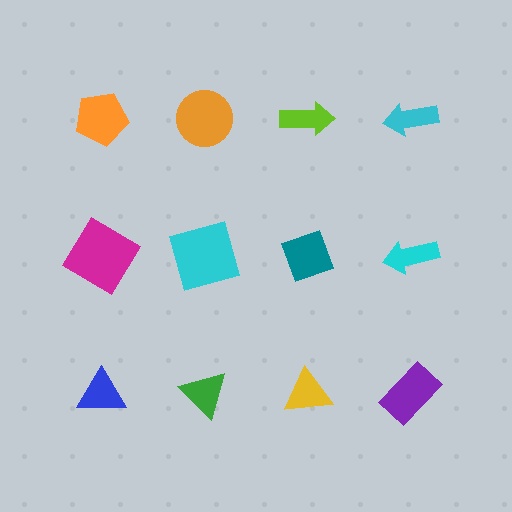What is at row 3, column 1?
A blue triangle.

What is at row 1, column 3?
A lime arrow.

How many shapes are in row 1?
4 shapes.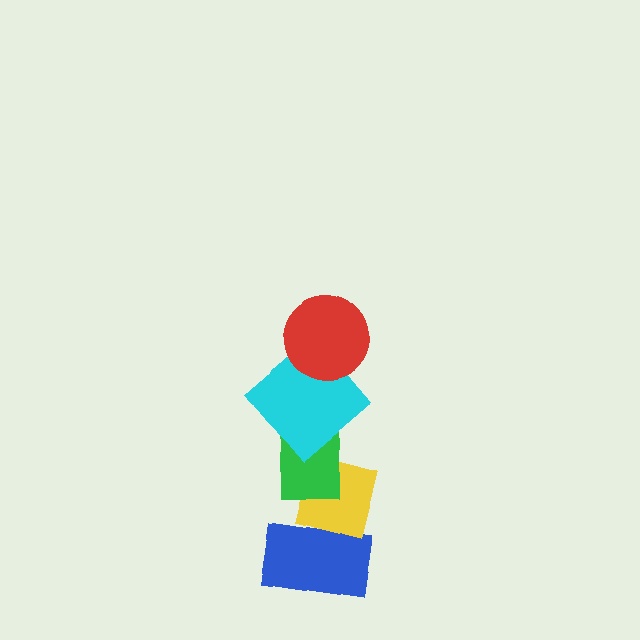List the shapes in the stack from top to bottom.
From top to bottom: the red circle, the cyan diamond, the green rectangle, the yellow square, the blue rectangle.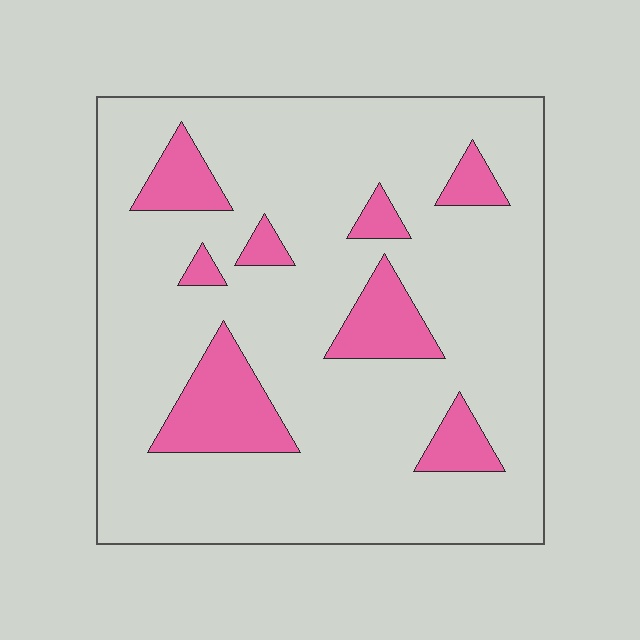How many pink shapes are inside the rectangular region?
8.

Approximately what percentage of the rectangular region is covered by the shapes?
Approximately 15%.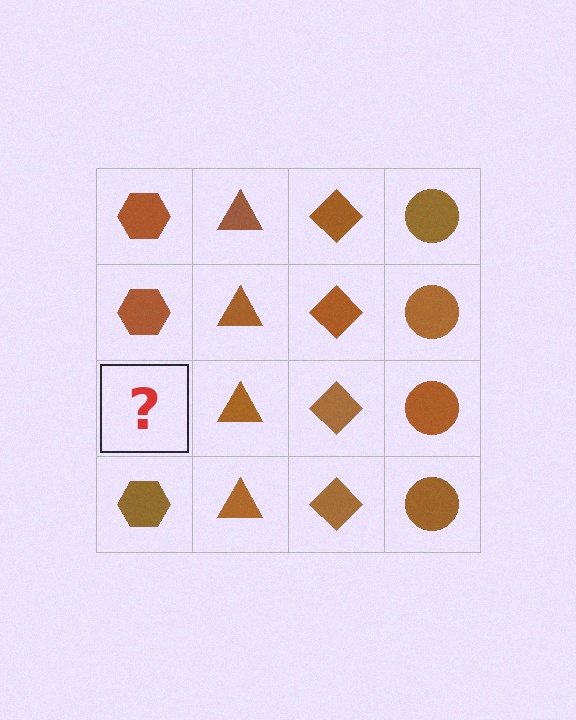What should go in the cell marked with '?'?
The missing cell should contain a brown hexagon.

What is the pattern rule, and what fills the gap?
The rule is that each column has a consistent shape. The gap should be filled with a brown hexagon.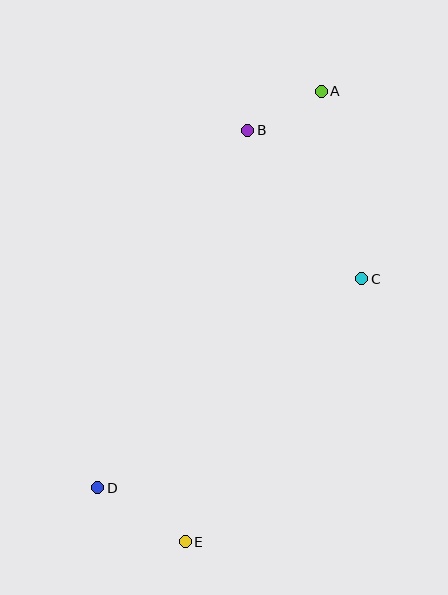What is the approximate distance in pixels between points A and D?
The distance between A and D is approximately 455 pixels.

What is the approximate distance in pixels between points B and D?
The distance between B and D is approximately 388 pixels.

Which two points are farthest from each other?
Points A and E are farthest from each other.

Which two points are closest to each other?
Points A and B are closest to each other.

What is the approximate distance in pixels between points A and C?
The distance between A and C is approximately 192 pixels.